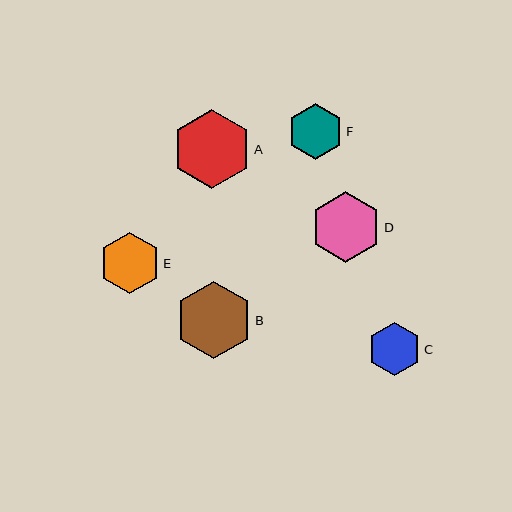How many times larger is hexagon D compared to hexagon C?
Hexagon D is approximately 1.3 times the size of hexagon C.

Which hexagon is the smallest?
Hexagon C is the smallest with a size of approximately 53 pixels.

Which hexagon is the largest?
Hexagon A is the largest with a size of approximately 79 pixels.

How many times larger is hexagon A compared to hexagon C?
Hexagon A is approximately 1.5 times the size of hexagon C.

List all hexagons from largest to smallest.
From largest to smallest: A, B, D, E, F, C.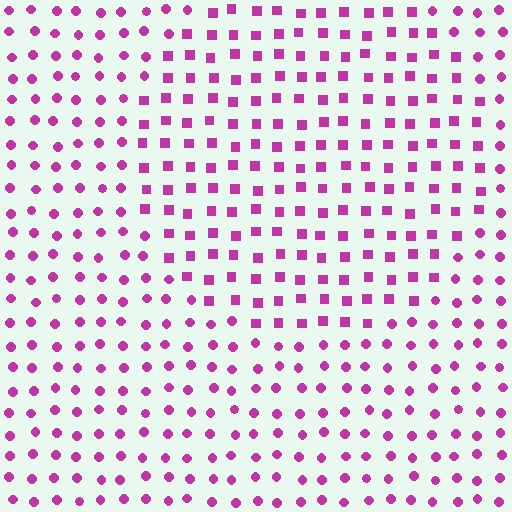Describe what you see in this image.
The image is filled with small magenta elements arranged in a uniform grid. A circle-shaped region contains squares, while the surrounding area contains circles. The boundary is defined purely by the change in element shape.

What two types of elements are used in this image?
The image uses squares inside the circle region and circles outside it.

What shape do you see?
I see a circle.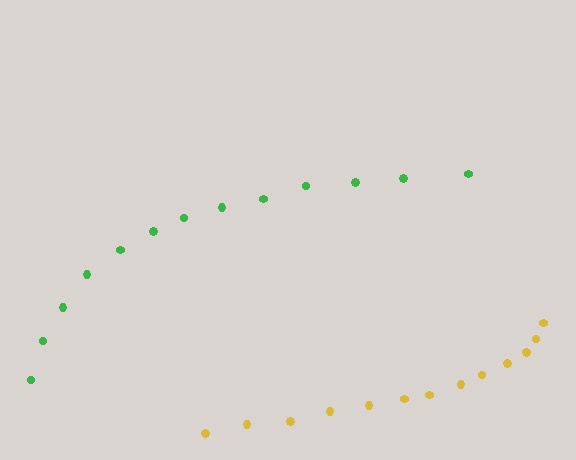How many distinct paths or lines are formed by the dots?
There are 2 distinct paths.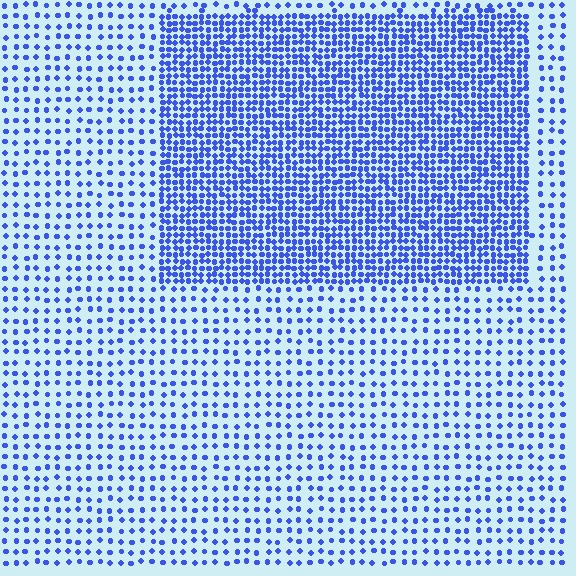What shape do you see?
I see a rectangle.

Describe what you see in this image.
The image contains small blue elements arranged at two different densities. A rectangle-shaped region is visible where the elements are more densely packed than the surrounding area.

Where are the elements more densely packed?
The elements are more densely packed inside the rectangle boundary.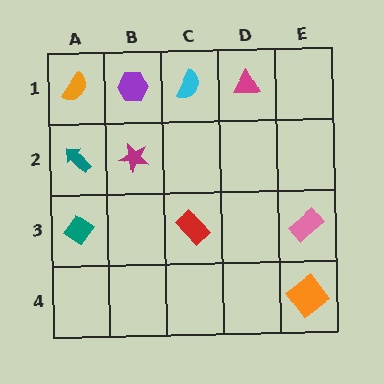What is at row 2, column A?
A teal arrow.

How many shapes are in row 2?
2 shapes.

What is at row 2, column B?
A magenta star.